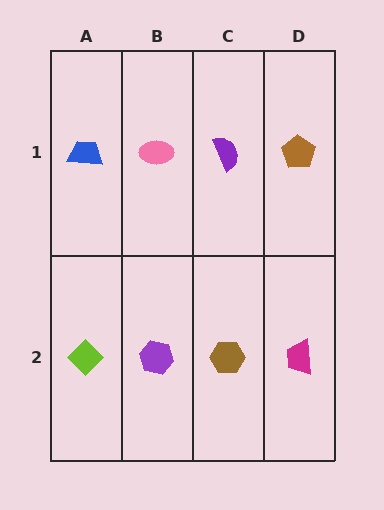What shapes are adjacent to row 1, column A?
A lime diamond (row 2, column A), a pink ellipse (row 1, column B).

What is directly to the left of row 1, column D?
A purple semicircle.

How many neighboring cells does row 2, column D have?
2.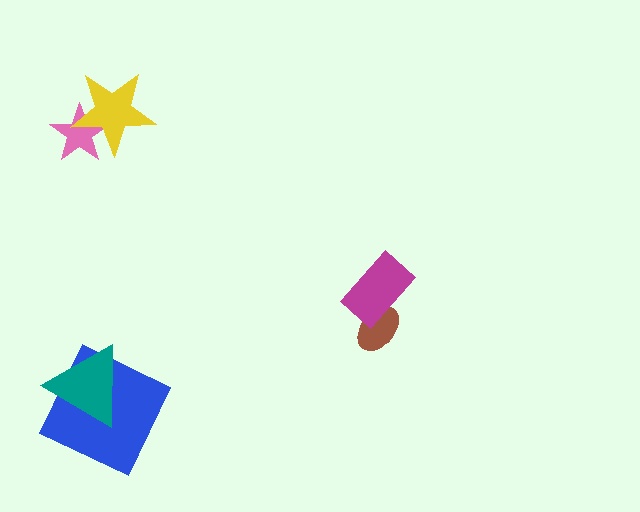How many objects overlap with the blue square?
1 object overlaps with the blue square.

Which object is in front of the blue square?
The teal triangle is in front of the blue square.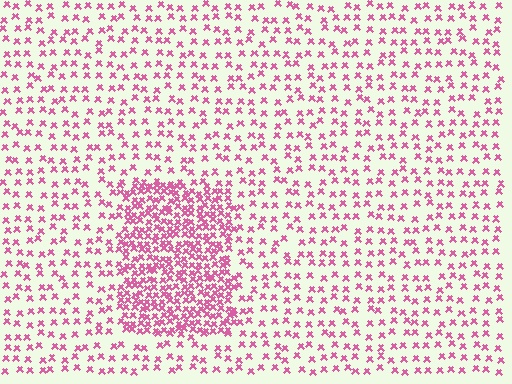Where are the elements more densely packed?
The elements are more densely packed inside the rectangle boundary.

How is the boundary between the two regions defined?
The boundary is defined by a change in element density (approximately 2.6x ratio). All elements are the same color, size, and shape.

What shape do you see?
I see a rectangle.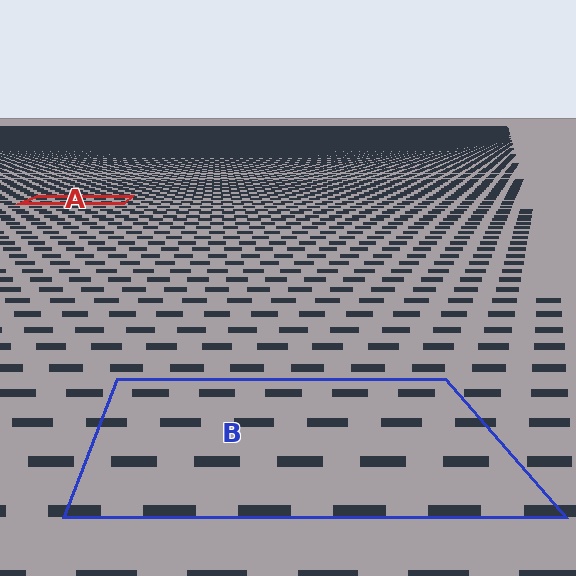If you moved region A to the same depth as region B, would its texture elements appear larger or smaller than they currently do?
They would appear larger. At a closer depth, the same texture elements are projected at a bigger on-screen size.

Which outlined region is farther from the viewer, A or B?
Region A is farther from the viewer — the texture elements inside it appear smaller and more densely packed.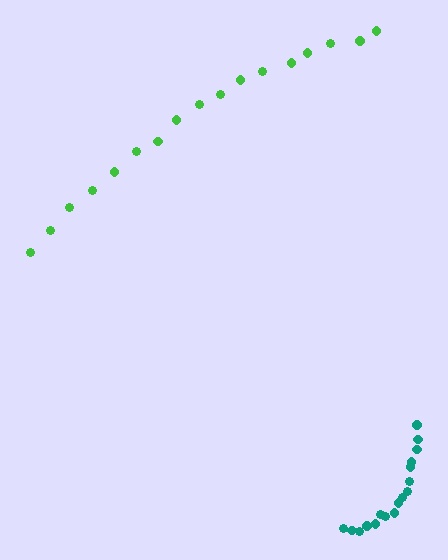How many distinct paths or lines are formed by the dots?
There are 2 distinct paths.